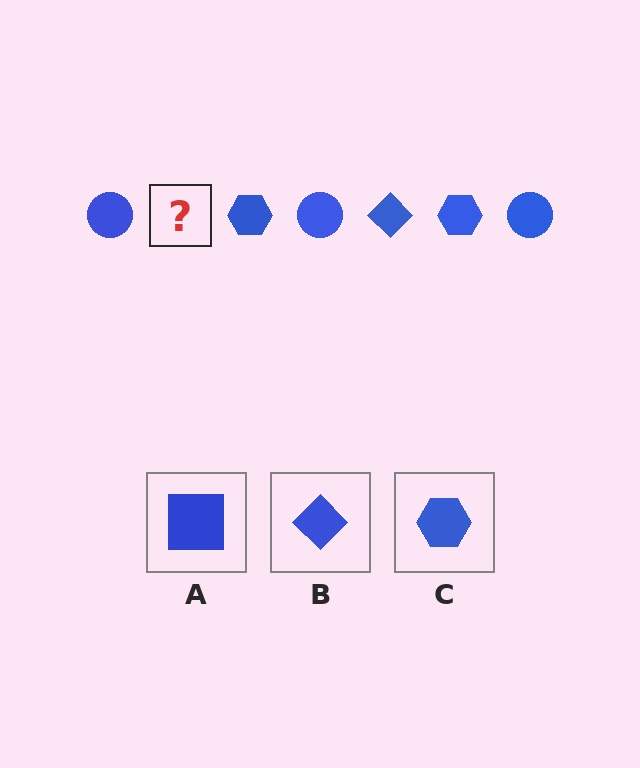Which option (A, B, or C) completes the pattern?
B.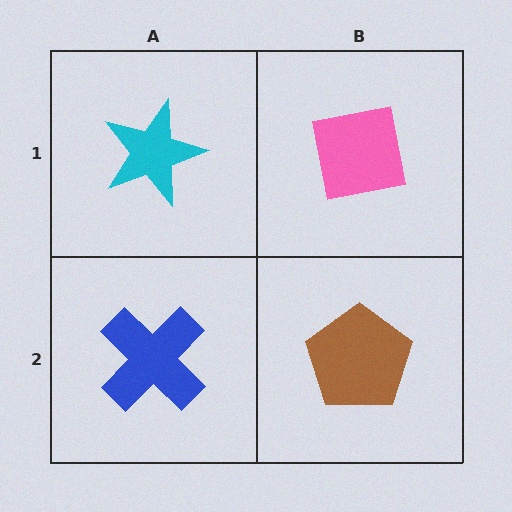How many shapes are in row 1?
2 shapes.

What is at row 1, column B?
A pink square.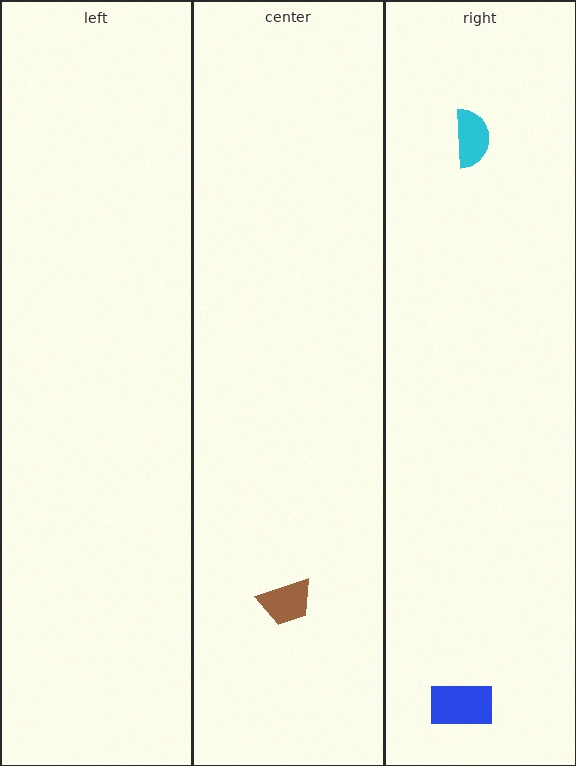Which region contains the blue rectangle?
The right region.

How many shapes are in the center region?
1.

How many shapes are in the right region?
2.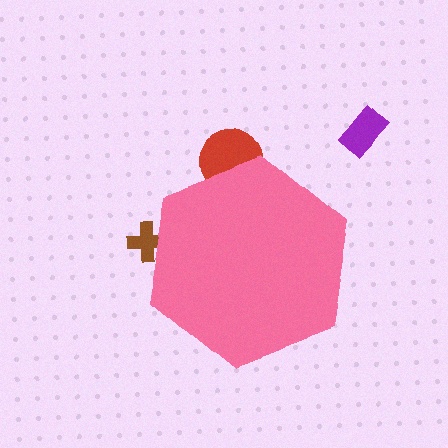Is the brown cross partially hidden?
Yes, the brown cross is partially hidden behind the pink hexagon.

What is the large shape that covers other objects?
A pink hexagon.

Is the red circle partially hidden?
Yes, the red circle is partially hidden behind the pink hexagon.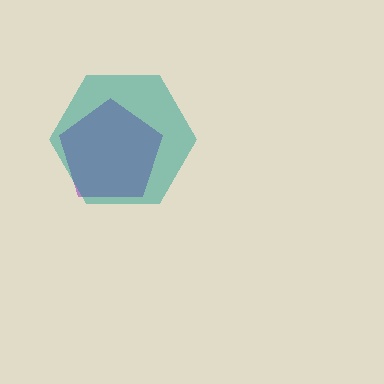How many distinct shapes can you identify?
There are 2 distinct shapes: a purple pentagon, a teal hexagon.